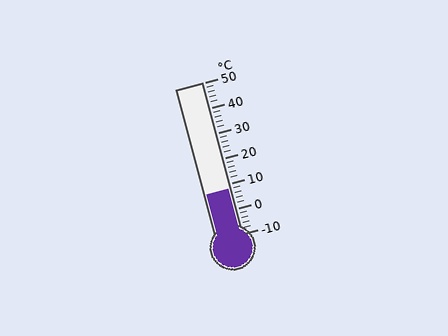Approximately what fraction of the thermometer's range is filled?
The thermometer is filled to approximately 30% of its range.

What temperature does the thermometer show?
The thermometer shows approximately 8°C.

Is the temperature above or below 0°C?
The temperature is above 0°C.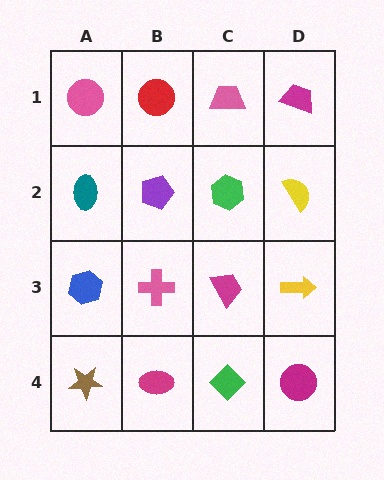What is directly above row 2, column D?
A magenta trapezoid.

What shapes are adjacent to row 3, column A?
A teal ellipse (row 2, column A), a brown star (row 4, column A), a pink cross (row 3, column B).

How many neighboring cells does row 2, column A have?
3.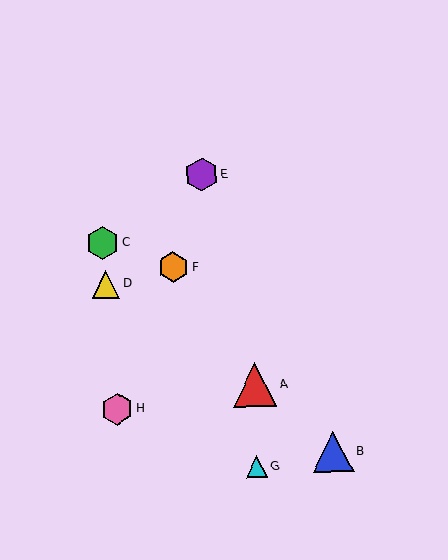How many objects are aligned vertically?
2 objects (A, G) are aligned vertically.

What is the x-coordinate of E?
Object E is at x≈202.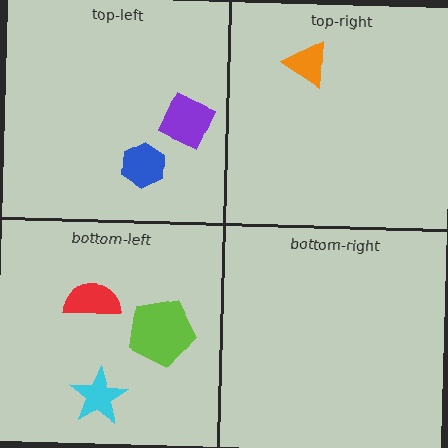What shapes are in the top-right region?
The orange triangle.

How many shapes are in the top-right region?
1.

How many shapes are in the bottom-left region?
3.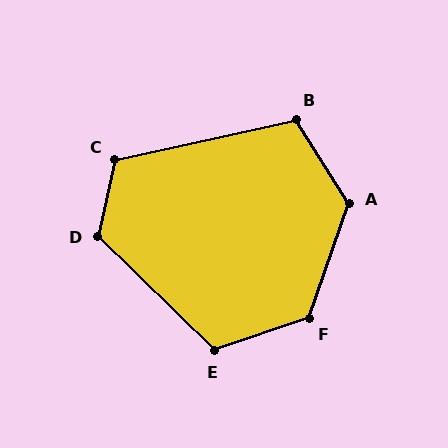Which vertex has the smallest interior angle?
B, at approximately 110 degrees.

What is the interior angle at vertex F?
Approximately 128 degrees (obtuse).